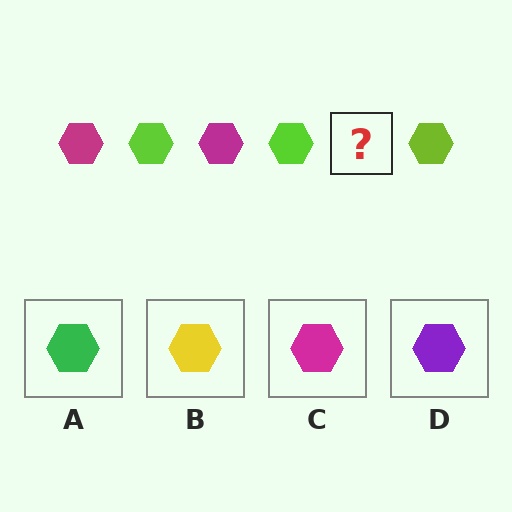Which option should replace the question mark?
Option C.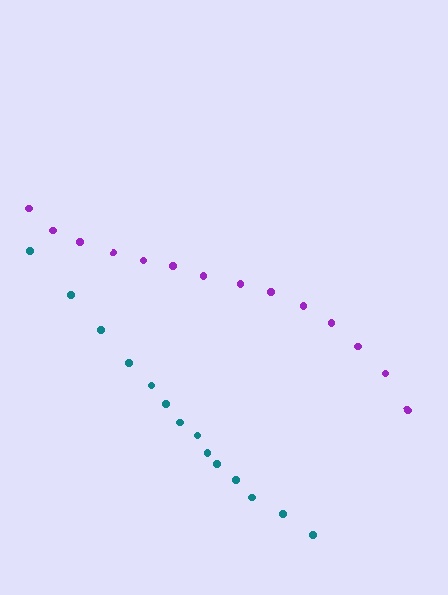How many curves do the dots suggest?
There are 2 distinct paths.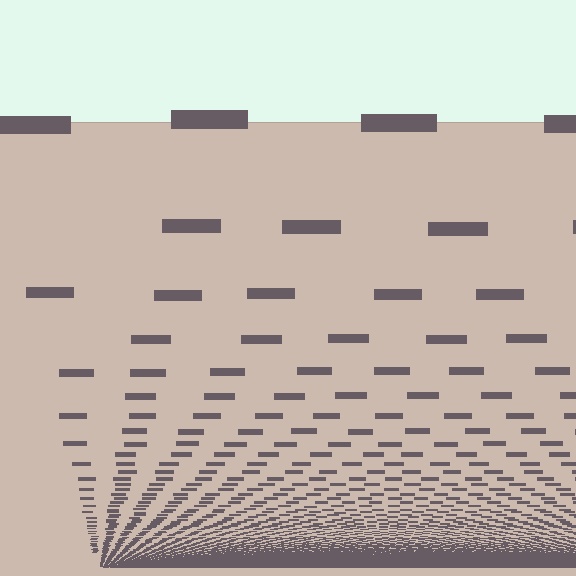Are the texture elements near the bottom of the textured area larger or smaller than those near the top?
Smaller. The gradient is inverted — elements near the bottom are smaller and denser.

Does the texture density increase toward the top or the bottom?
Density increases toward the bottom.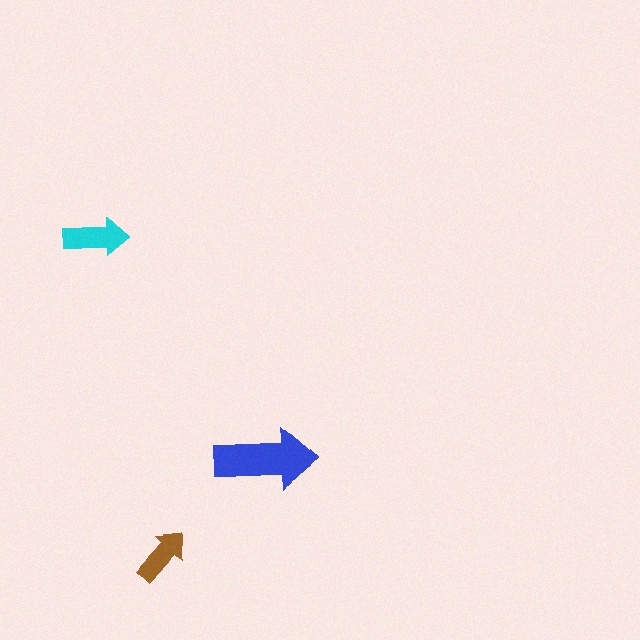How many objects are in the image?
There are 3 objects in the image.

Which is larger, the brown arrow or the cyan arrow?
The cyan one.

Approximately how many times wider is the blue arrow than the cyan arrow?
About 1.5 times wider.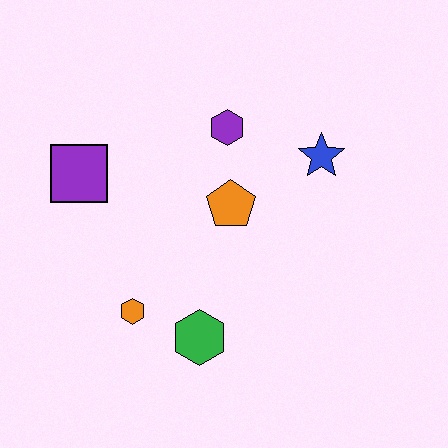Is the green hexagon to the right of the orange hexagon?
Yes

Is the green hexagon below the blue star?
Yes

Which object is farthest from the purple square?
The blue star is farthest from the purple square.